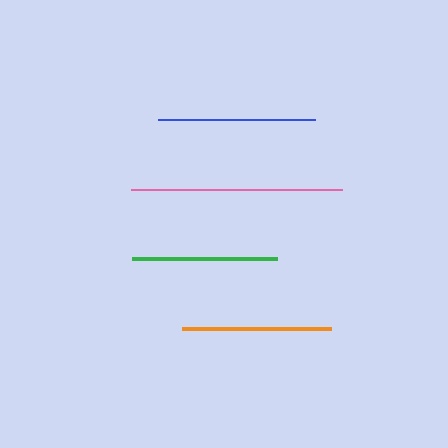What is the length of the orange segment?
The orange segment is approximately 149 pixels long.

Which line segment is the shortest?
The green line is the shortest at approximately 145 pixels.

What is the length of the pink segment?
The pink segment is approximately 211 pixels long.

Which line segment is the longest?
The pink line is the longest at approximately 211 pixels.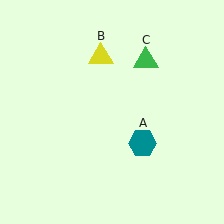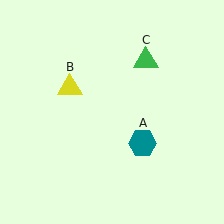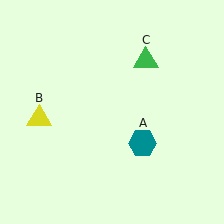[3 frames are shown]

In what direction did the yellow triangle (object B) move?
The yellow triangle (object B) moved down and to the left.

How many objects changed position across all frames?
1 object changed position: yellow triangle (object B).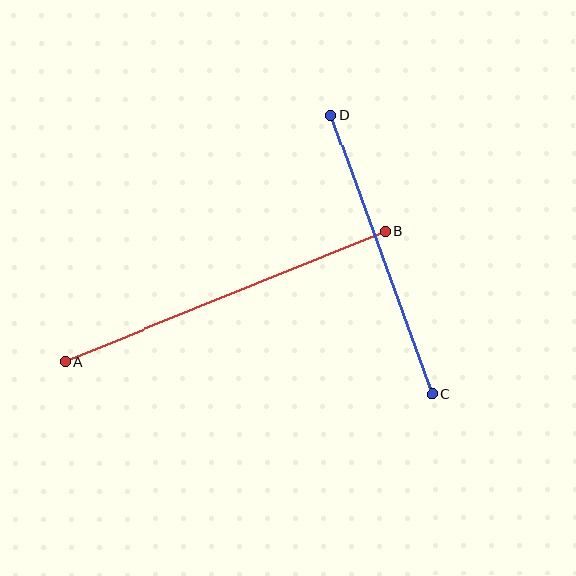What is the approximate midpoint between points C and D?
The midpoint is at approximately (382, 255) pixels.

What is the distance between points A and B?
The distance is approximately 345 pixels.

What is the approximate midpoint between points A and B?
The midpoint is at approximately (225, 296) pixels.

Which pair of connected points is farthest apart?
Points A and B are farthest apart.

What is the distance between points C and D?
The distance is approximately 297 pixels.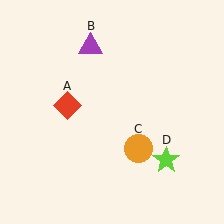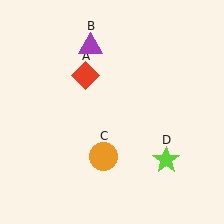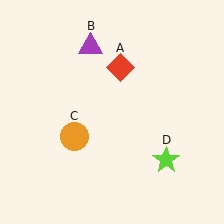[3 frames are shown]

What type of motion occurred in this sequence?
The red diamond (object A), orange circle (object C) rotated clockwise around the center of the scene.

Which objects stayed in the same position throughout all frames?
Purple triangle (object B) and lime star (object D) remained stationary.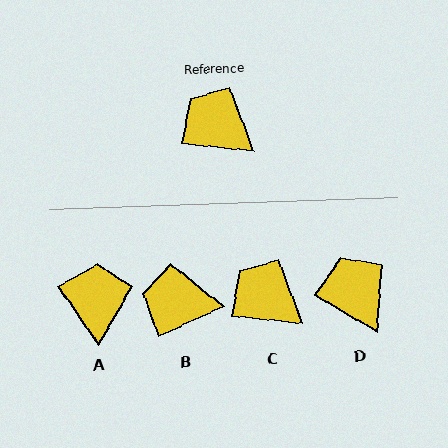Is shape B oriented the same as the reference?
No, it is off by about 31 degrees.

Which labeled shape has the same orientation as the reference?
C.